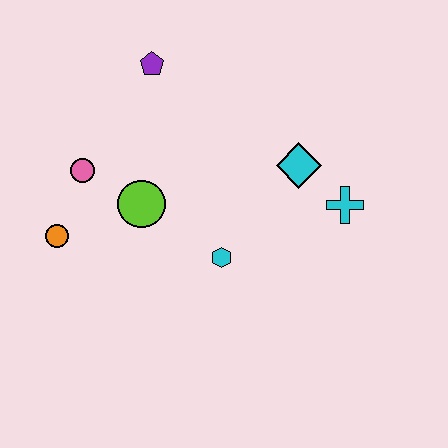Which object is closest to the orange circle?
The pink circle is closest to the orange circle.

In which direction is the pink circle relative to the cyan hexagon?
The pink circle is to the left of the cyan hexagon.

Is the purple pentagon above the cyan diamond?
Yes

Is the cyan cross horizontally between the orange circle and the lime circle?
No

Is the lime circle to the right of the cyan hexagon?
No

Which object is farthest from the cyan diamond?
The orange circle is farthest from the cyan diamond.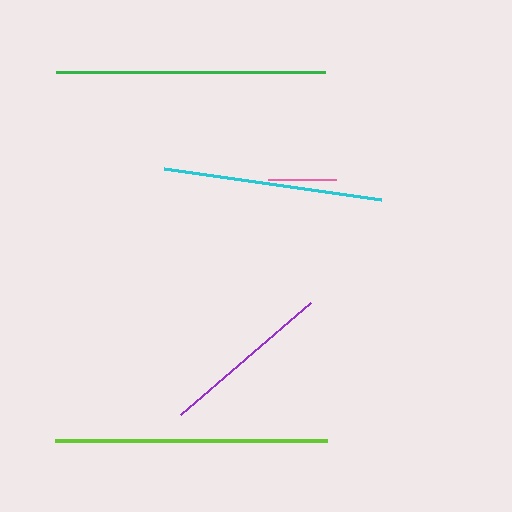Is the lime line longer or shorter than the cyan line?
The lime line is longer than the cyan line.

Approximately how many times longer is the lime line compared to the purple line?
The lime line is approximately 1.6 times the length of the purple line.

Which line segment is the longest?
The lime line is the longest at approximately 272 pixels.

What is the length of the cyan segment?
The cyan segment is approximately 220 pixels long.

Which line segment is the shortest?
The pink line is the shortest at approximately 67 pixels.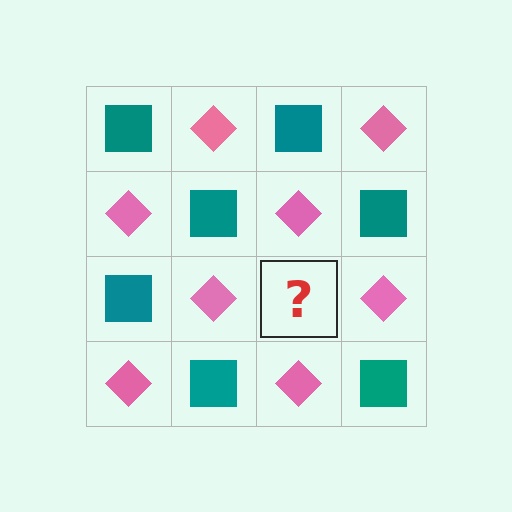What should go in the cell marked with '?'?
The missing cell should contain a teal square.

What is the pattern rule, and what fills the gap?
The rule is that it alternates teal square and pink diamond in a checkerboard pattern. The gap should be filled with a teal square.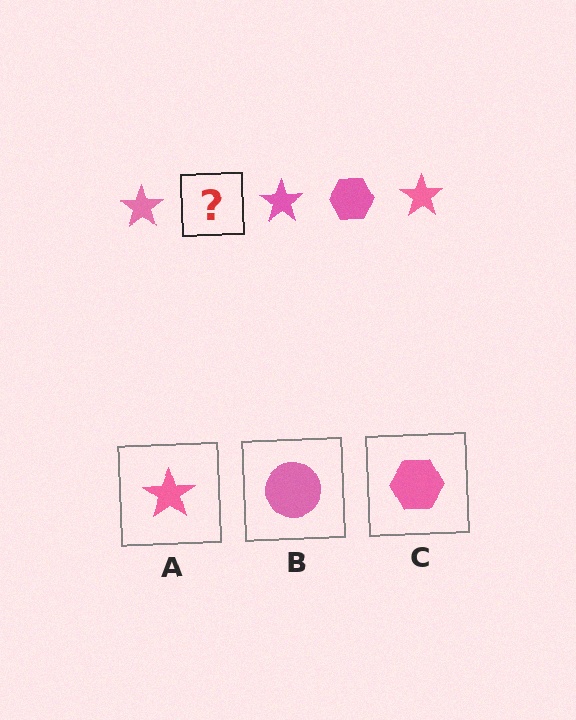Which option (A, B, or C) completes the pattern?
C.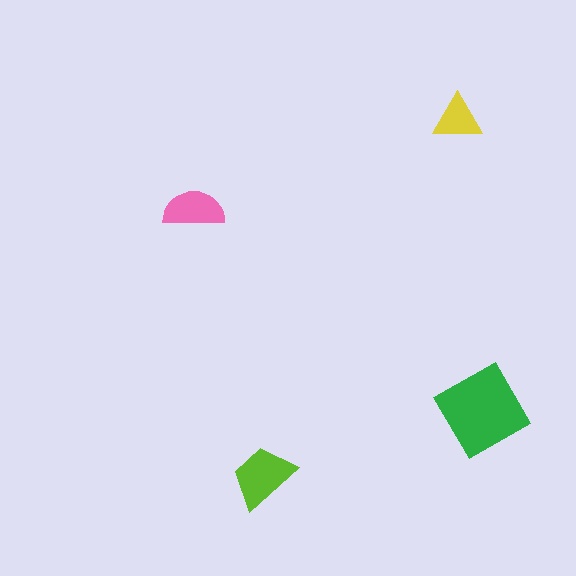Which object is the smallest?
The yellow triangle.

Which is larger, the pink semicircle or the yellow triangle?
The pink semicircle.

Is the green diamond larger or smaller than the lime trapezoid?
Larger.